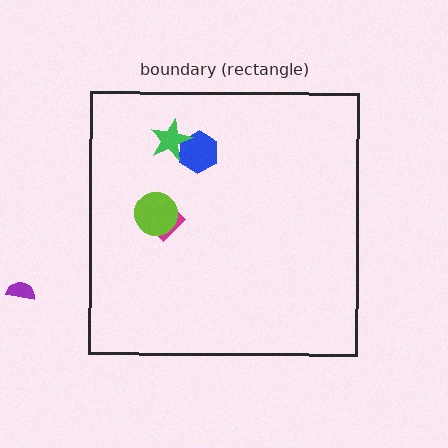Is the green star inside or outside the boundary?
Inside.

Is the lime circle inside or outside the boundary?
Inside.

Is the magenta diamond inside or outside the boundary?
Inside.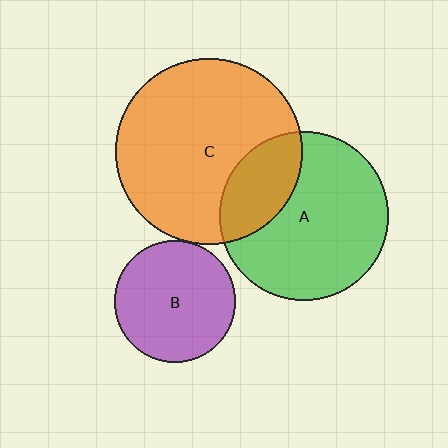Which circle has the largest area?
Circle C (orange).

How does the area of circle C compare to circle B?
Approximately 2.4 times.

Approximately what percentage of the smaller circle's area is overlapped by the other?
Approximately 25%.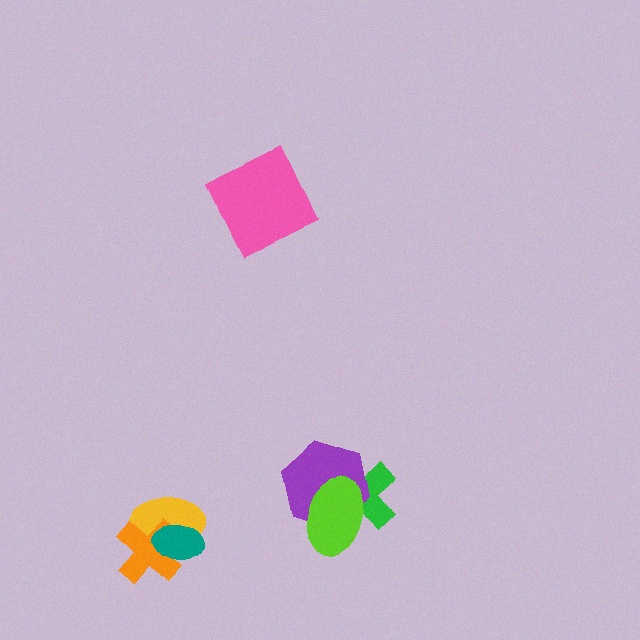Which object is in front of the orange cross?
The teal ellipse is in front of the orange cross.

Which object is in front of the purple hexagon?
The lime ellipse is in front of the purple hexagon.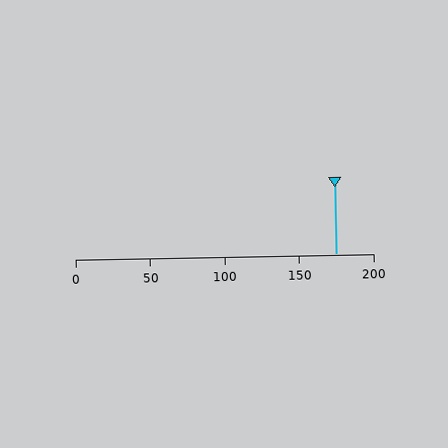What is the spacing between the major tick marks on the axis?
The major ticks are spaced 50 apart.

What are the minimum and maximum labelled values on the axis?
The axis runs from 0 to 200.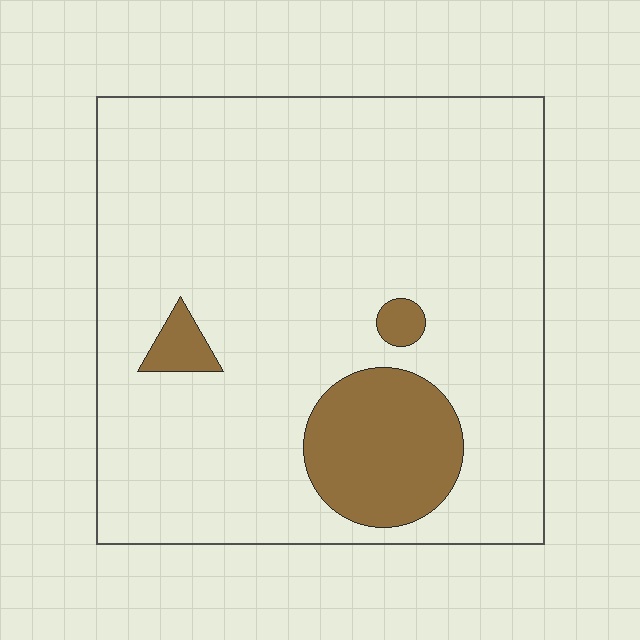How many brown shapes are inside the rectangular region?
3.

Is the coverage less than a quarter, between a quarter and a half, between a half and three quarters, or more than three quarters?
Less than a quarter.